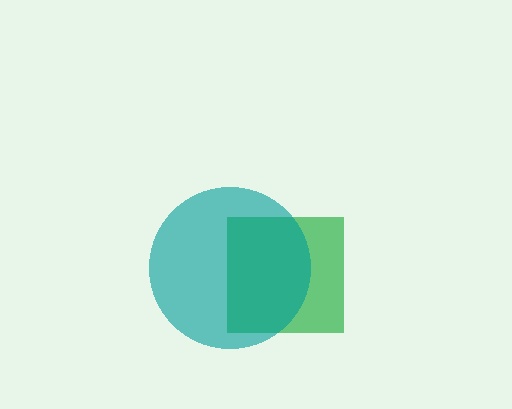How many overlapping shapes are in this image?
There are 2 overlapping shapes in the image.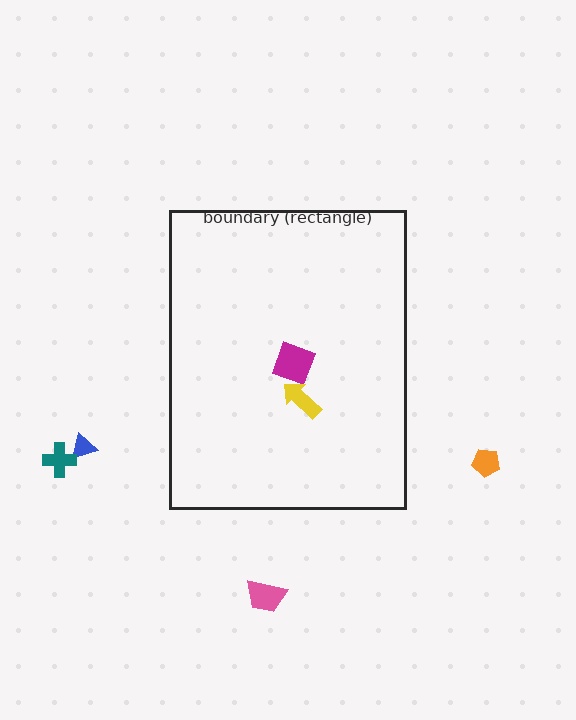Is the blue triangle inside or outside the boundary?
Outside.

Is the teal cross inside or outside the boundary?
Outside.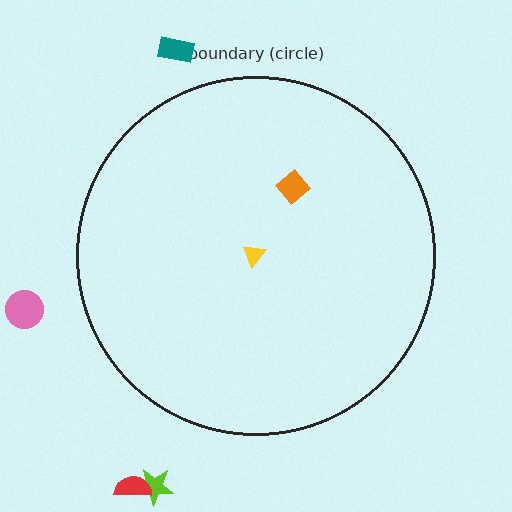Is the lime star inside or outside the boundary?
Outside.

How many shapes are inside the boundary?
2 inside, 4 outside.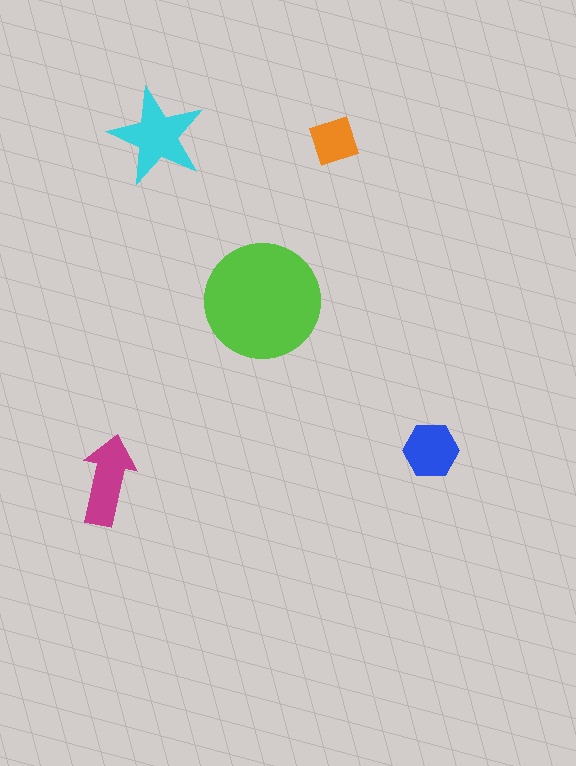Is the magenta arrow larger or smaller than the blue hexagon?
Larger.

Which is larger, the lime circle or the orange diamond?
The lime circle.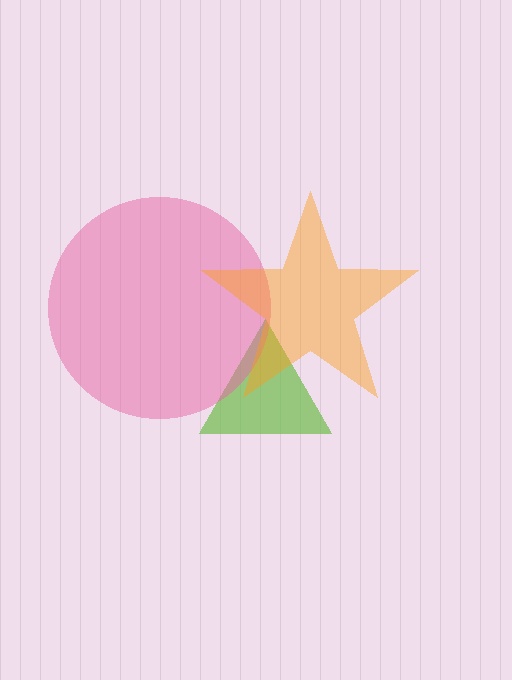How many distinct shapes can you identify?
There are 3 distinct shapes: a lime triangle, a pink circle, an orange star.